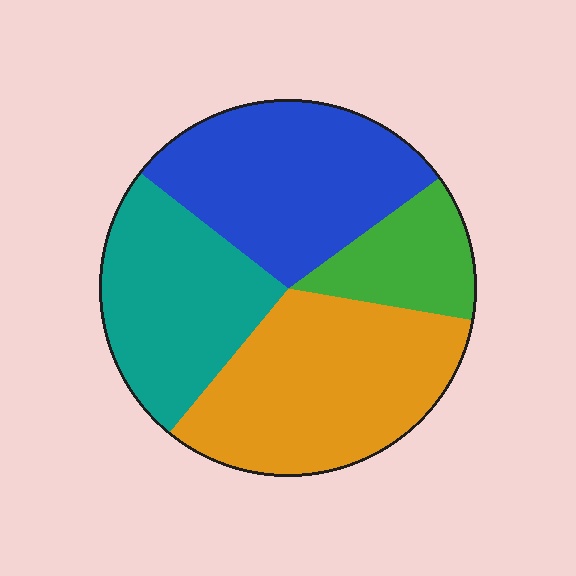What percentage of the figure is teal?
Teal covers around 25% of the figure.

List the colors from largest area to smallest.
From largest to smallest: orange, blue, teal, green.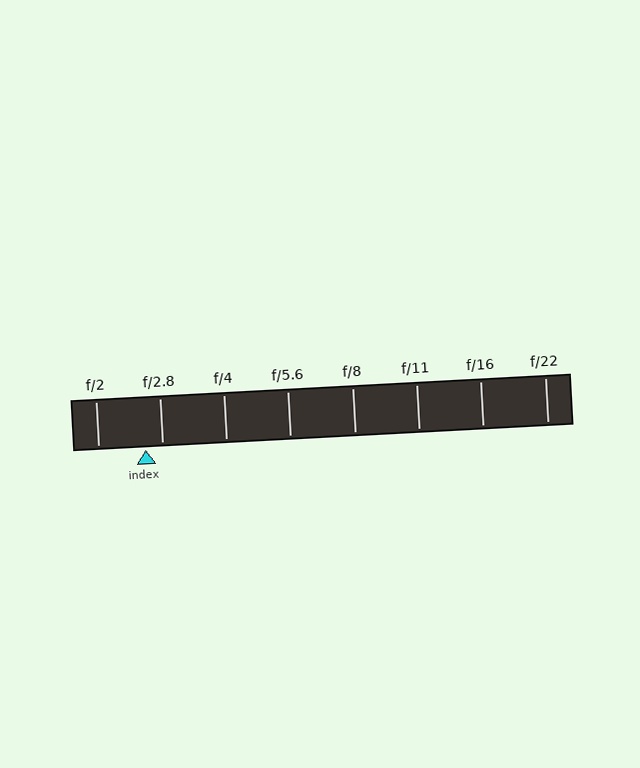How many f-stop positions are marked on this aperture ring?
There are 8 f-stop positions marked.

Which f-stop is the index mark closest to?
The index mark is closest to f/2.8.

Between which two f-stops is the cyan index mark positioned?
The index mark is between f/2 and f/2.8.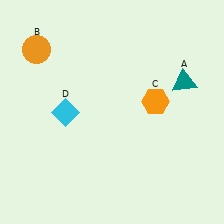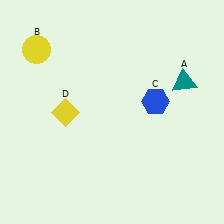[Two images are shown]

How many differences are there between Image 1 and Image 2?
There are 3 differences between the two images.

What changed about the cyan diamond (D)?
In Image 1, D is cyan. In Image 2, it changed to yellow.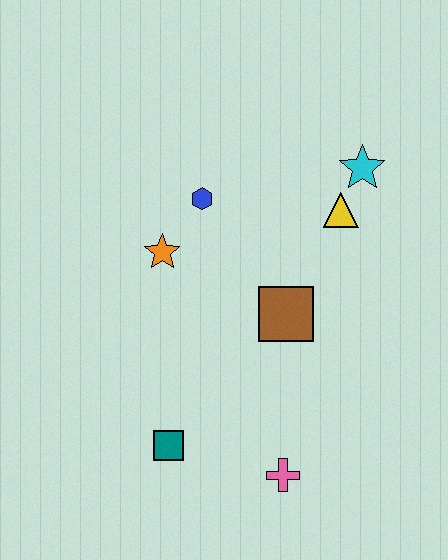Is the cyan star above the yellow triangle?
Yes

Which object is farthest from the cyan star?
The teal square is farthest from the cyan star.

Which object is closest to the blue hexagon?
The orange star is closest to the blue hexagon.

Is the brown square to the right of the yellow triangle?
No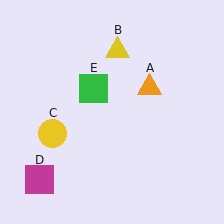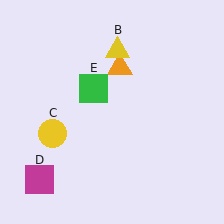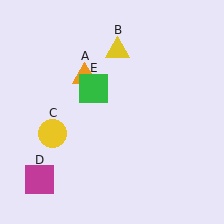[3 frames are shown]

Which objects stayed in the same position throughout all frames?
Yellow triangle (object B) and yellow circle (object C) and magenta square (object D) and green square (object E) remained stationary.